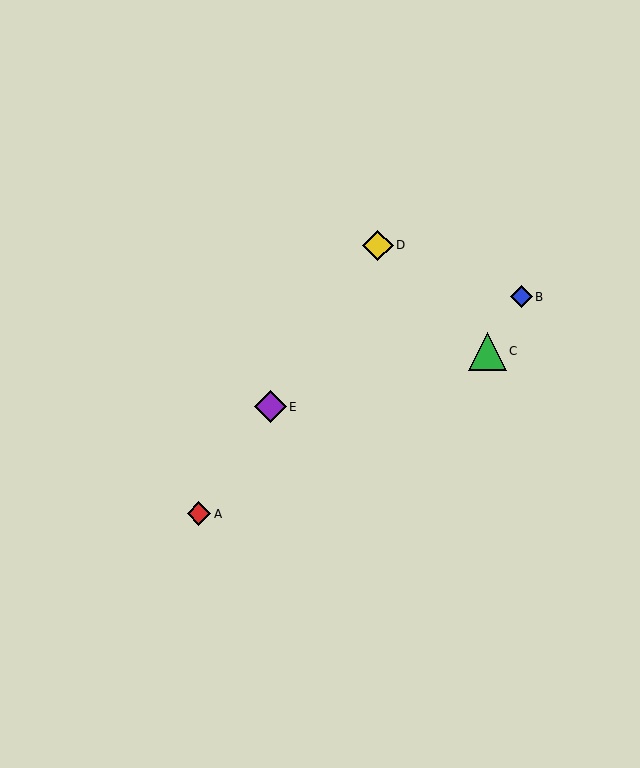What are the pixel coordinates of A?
Object A is at (199, 514).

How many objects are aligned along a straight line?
3 objects (A, D, E) are aligned along a straight line.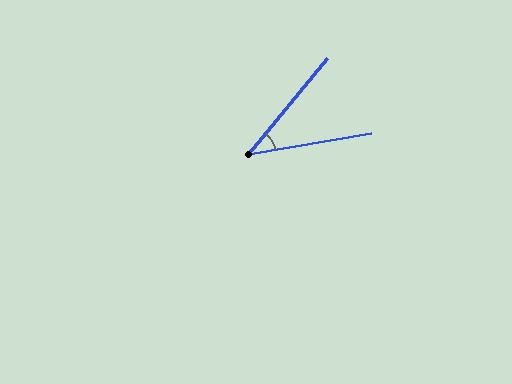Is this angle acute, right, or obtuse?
It is acute.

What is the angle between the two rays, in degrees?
Approximately 41 degrees.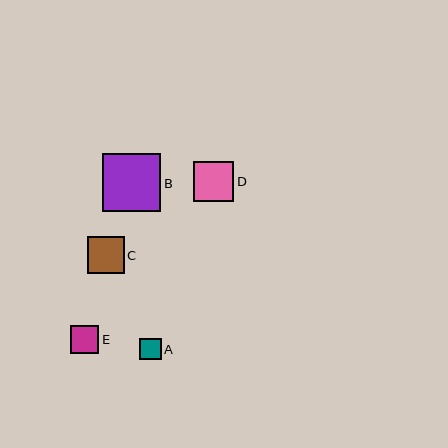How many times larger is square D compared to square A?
Square D is approximately 1.9 times the size of square A.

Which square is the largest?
Square B is the largest with a size of approximately 58 pixels.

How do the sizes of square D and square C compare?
Square D and square C are approximately the same size.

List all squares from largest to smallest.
From largest to smallest: B, D, C, E, A.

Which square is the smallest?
Square A is the smallest with a size of approximately 21 pixels.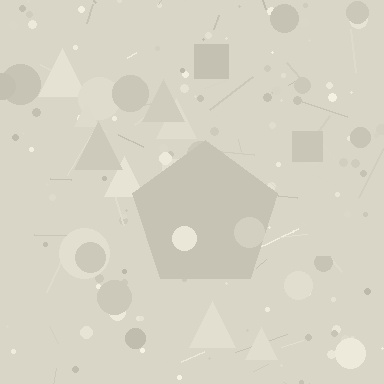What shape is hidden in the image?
A pentagon is hidden in the image.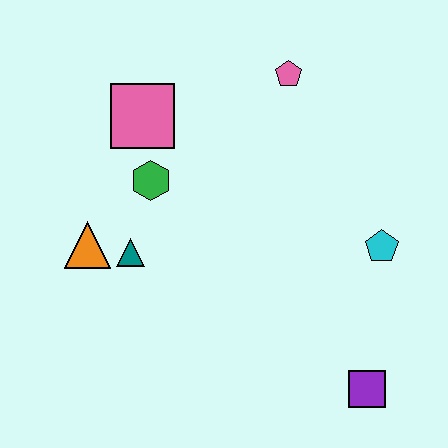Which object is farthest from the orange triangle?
The purple square is farthest from the orange triangle.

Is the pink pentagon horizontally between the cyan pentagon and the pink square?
Yes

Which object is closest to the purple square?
The cyan pentagon is closest to the purple square.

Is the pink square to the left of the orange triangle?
No